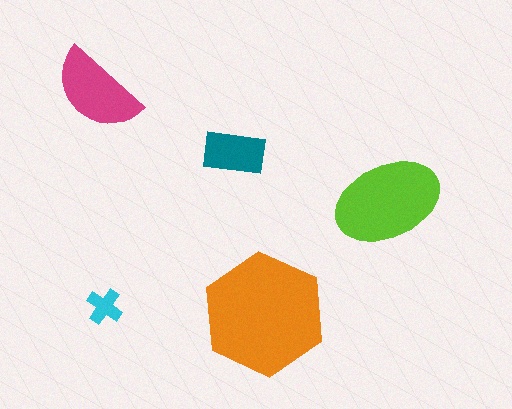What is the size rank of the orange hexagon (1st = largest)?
1st.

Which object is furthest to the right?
The lime ellipse is rightmost.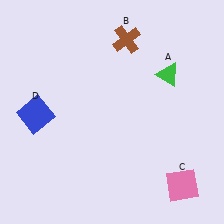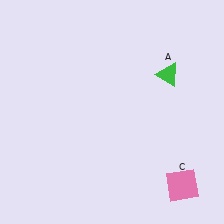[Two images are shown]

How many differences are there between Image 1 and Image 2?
There are 2 differences between the two images.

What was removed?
The blue square (D), the brown cross (B) were removed in Image 2.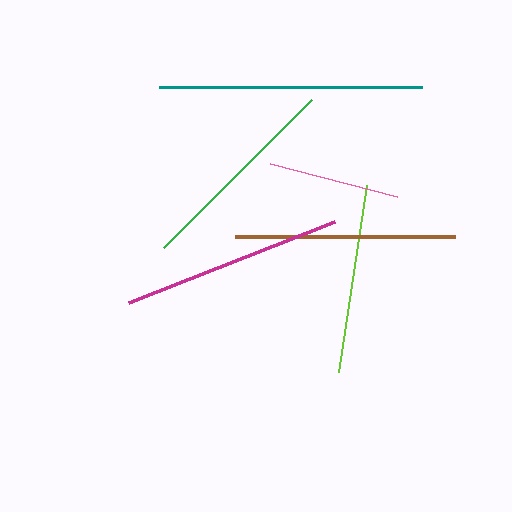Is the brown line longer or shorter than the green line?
The brown line is longer than the green line.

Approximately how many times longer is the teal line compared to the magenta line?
The teal line is approximately 1.2 times the length of the magenta line.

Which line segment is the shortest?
The pink line is the shortest at approximately 131 pixels.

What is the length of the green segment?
The green segment is approximately 209 pixels long.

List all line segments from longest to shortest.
From longest to shortest: teal, magenta, brown, green, lime, pink.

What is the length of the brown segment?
The brown segment is approximately 220 pixels long.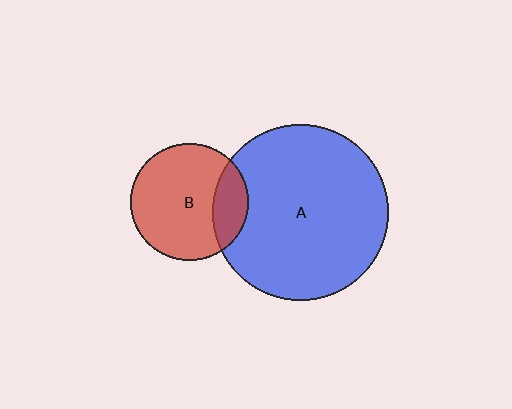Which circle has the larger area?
Circle A (blue).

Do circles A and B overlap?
Yes.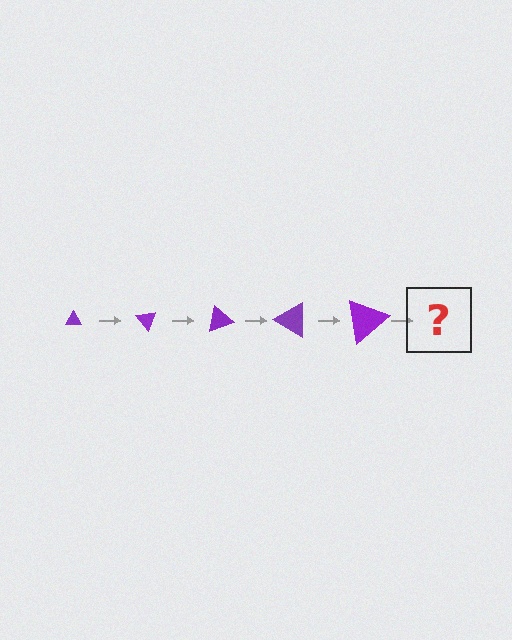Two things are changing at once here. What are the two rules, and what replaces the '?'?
The two rules are that the triangle grows larger each step and it rotates 50 degrees each step. The '?' should be a triangle, larger than the previous one and rotated 250 degrees from the start.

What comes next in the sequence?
The next element should be a triangle, larger than the previous one and rotated 250 degrees from the start.